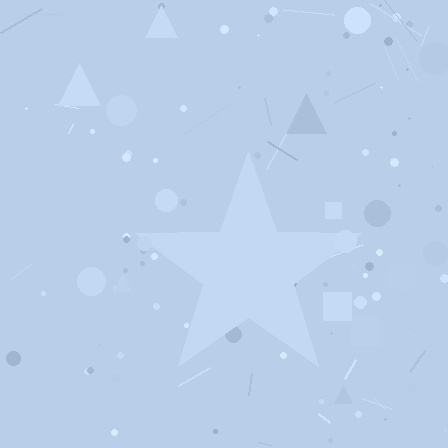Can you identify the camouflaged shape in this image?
The camouflaged shape is a star.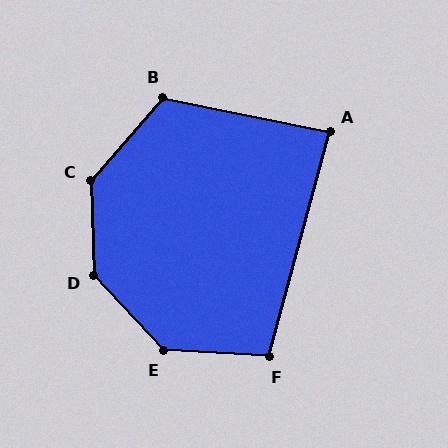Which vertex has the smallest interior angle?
A, at approximately 86 degrees.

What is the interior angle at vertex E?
Approximately 136 degrees (obtuse).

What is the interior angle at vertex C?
Approximately 137 degrees (obtuse).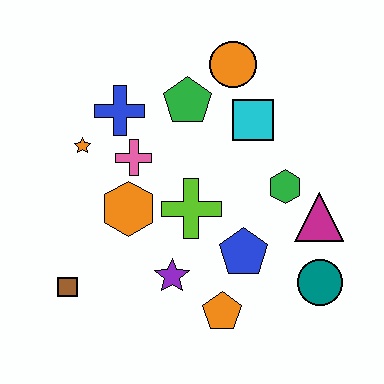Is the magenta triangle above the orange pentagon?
Yes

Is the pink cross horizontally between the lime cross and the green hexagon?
No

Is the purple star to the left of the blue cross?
No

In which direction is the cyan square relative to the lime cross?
The cyan square is above the lime cross.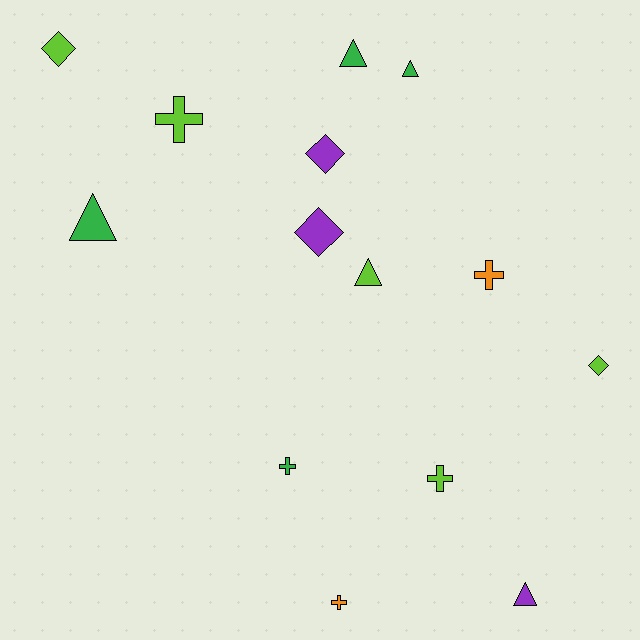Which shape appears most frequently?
Triangle, with 5 objects.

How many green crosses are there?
There is 1 green cross.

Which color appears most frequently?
Lime, with 5 objects.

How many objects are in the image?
There are 14 objects.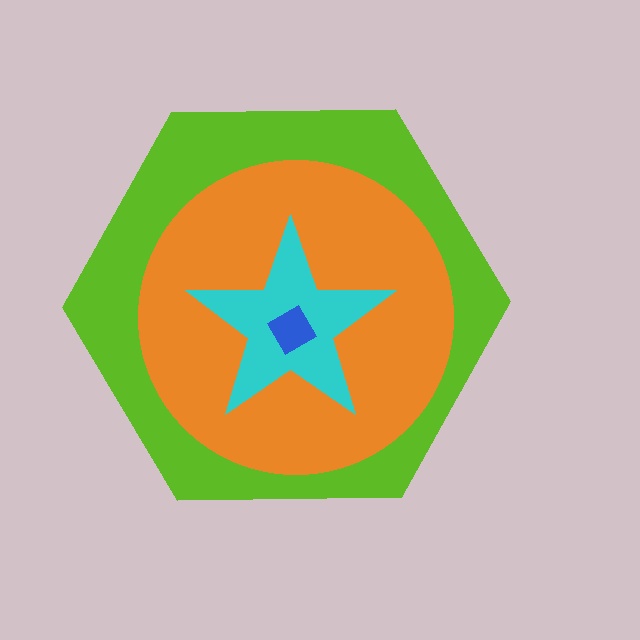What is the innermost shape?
The blue diamond.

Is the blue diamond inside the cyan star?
Yes.